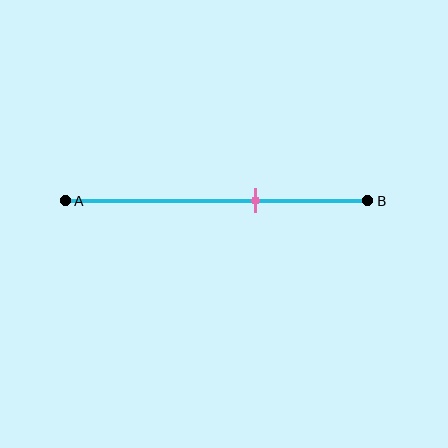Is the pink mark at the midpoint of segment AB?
No, the mark is at about 65% from A, not at the 50% midpoint.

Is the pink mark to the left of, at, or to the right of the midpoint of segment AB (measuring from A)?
The pink mark is to the right of the midpoint of segment AB.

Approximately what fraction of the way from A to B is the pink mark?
The pink mark is approximately 65% of the way from A to B.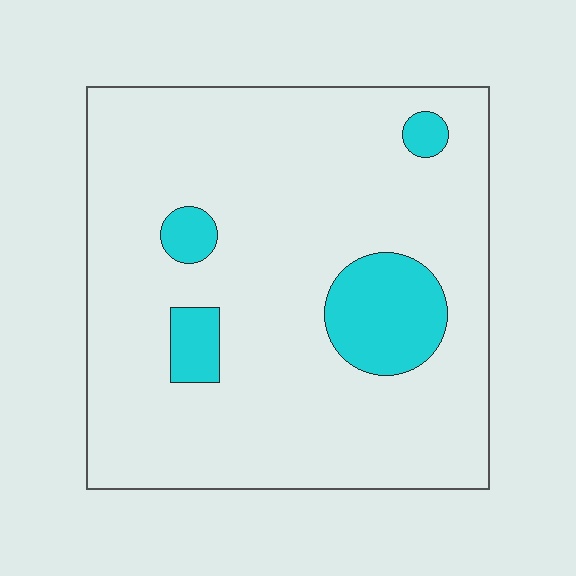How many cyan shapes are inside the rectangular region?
4.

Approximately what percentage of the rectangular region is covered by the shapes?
Approximately 10%.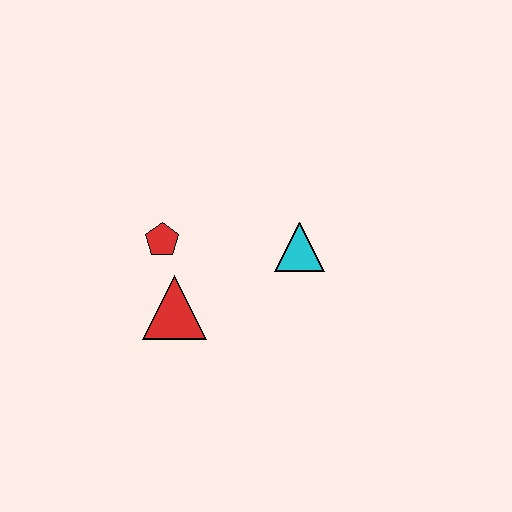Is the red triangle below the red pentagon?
Yes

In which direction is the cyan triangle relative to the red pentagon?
The cyan triangle is to the right of the red pentagon.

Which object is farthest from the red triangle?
The cyan triangle is farthest from the red triangle.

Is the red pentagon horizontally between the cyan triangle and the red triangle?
No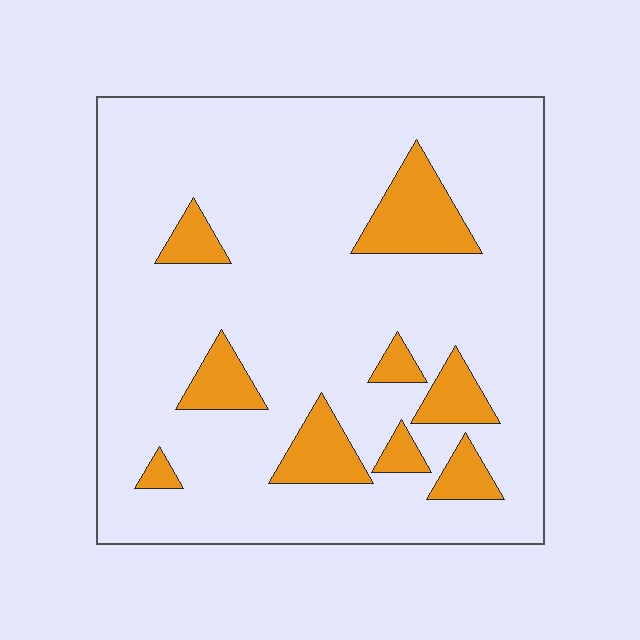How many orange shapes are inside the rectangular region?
9.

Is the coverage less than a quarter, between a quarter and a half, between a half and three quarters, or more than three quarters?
Less than a quarter.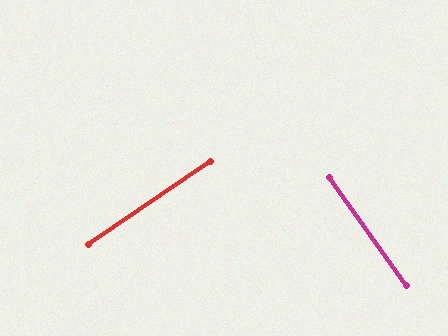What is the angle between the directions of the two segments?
Approximately 89 degrees.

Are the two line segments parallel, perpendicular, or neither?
Perpendicular — they meet at approximately 89°.